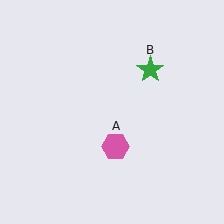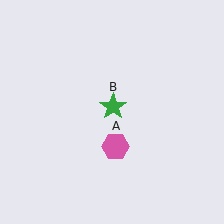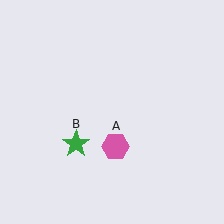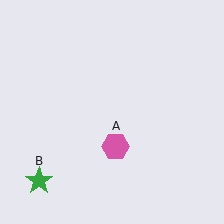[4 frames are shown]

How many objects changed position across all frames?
1 object changed position: green star (object B).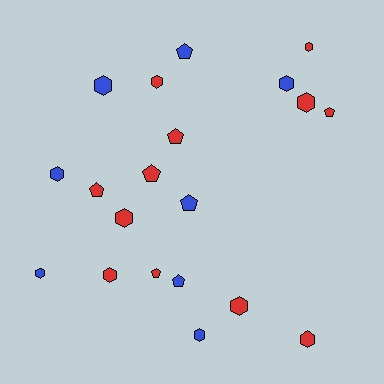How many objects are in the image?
There are 20 objects.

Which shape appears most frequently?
Hexagon, with 12 objects.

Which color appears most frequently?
Red, with 12 objects.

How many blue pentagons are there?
There are 3 blue pentagons.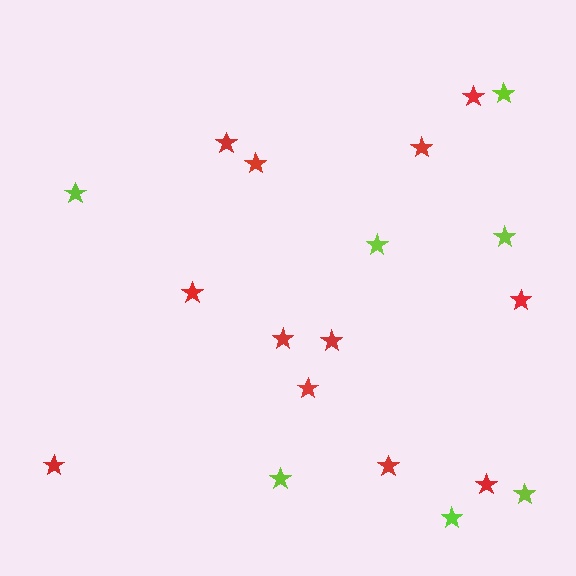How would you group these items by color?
There are 2 groups: one group of lime stars (7) and one group of red stars (12).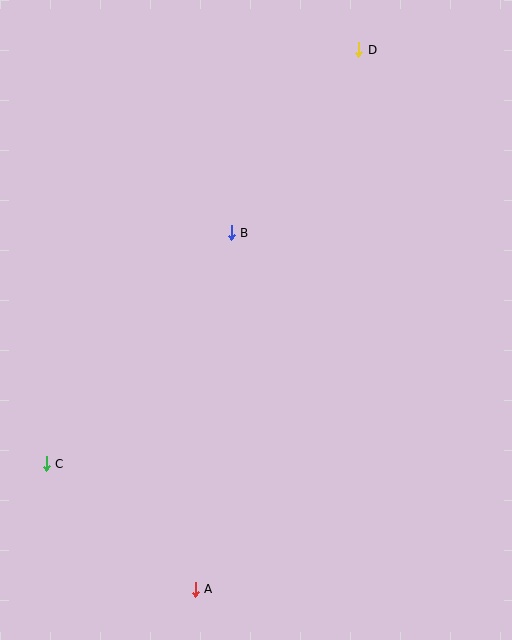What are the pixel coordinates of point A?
Point A is at (195, 589).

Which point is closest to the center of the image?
Point B at (231, 233) is closest to the center.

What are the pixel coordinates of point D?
Point D is at (359, 50).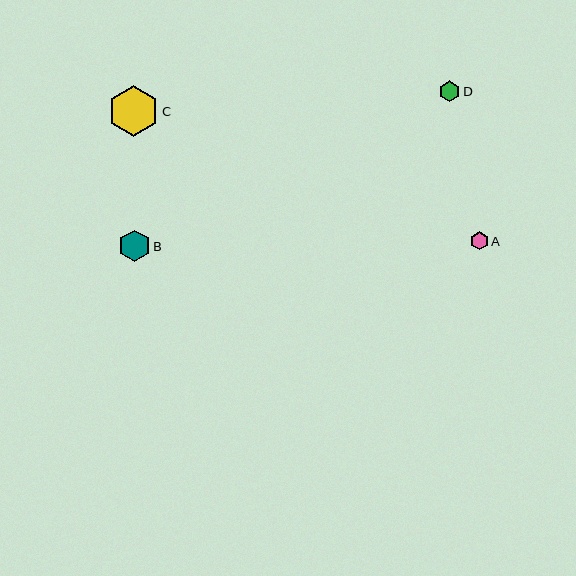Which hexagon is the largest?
Hexagon C is the largest with a size of approximately 51 pixels.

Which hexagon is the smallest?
Hexagon A is the smallest with a size of approximately 18 pixels.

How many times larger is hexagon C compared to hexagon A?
Hexagon C is approximately 2.8 times the size of hexagon A.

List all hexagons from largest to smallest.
From largest to smallest: C, B, D, A.